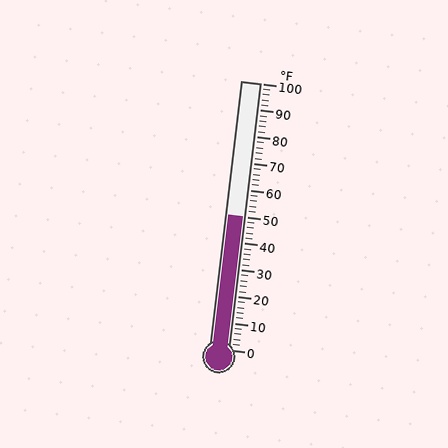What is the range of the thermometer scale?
The thermometer scale ranges from 0°F to 100°F.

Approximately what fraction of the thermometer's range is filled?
The thermometer is filled to approximately 50% of its range.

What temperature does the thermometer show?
The thermometer shows approximately 50°F.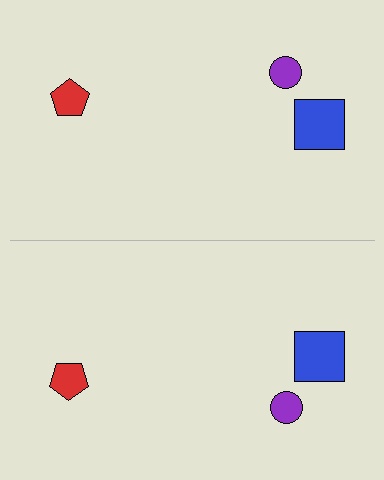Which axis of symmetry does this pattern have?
The pattern has a horizontal axis of symmetry running through the center of the image.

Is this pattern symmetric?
Yes, this pattern has bilateral (reflection) symmetry.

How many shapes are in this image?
There are 6 shapes in this image.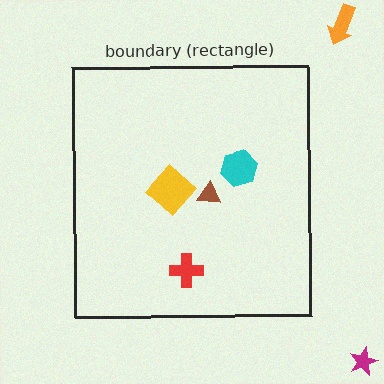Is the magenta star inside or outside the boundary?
Outside.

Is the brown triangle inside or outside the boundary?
Inside.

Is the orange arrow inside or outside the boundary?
Outside.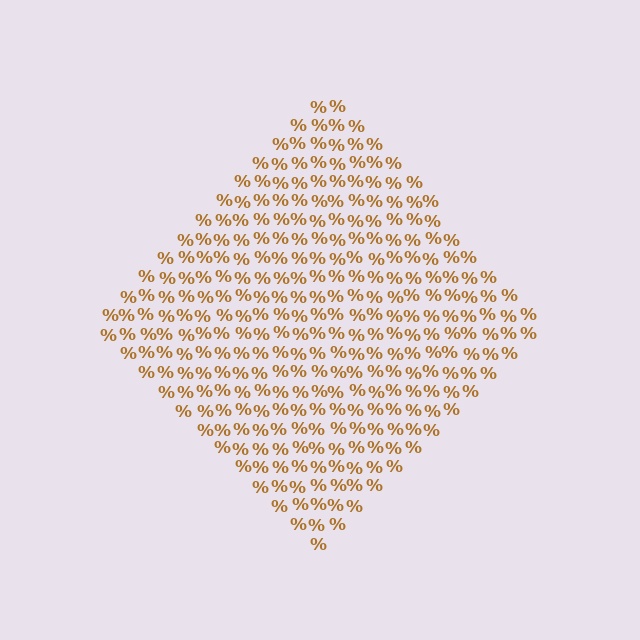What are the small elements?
The small elements are percent signs.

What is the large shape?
The large shape is a diamond.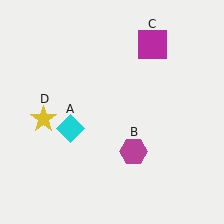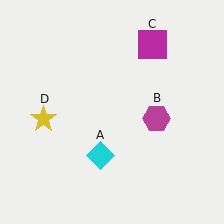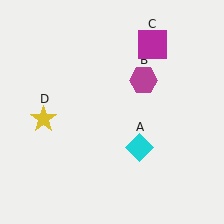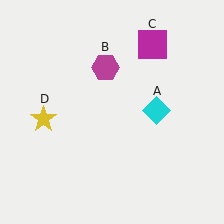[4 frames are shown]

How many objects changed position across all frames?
2 objects changed position: cyan diamond (object A), magenta hexagon (object B).